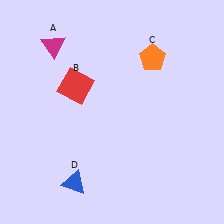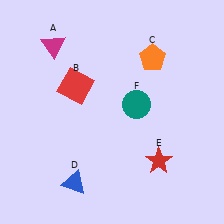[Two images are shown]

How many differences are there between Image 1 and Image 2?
There are 2 differences between the two images.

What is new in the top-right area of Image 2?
A teal circle (F) was added in the top-right area of Image 2.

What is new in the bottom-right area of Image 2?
A red star (E) was added in the bottom-right area of Image 2.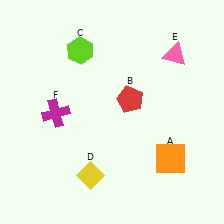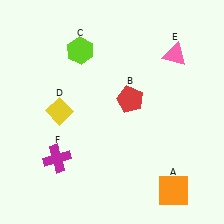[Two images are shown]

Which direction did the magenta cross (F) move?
The magenta cross (F) moved down.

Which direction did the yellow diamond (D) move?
The yellow diamond (D) moved up.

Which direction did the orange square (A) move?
The orange square (A) moved down.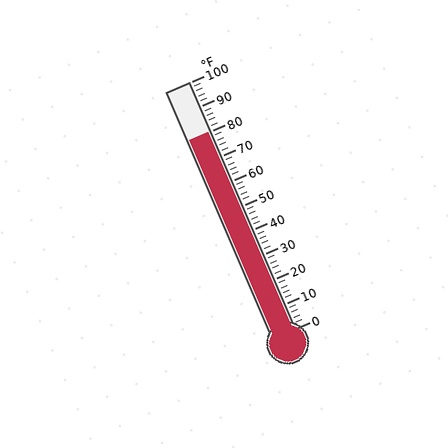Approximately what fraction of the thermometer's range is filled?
The thermometer is filled to approximately 80% of its range.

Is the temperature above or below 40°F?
The temperature is above 40°F.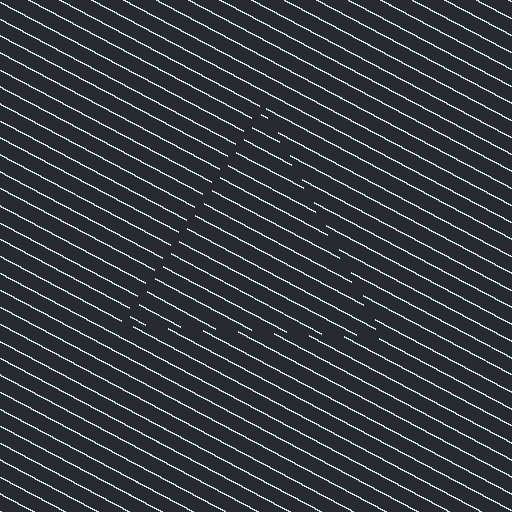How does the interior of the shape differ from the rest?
The interior of the shape contains the same grating, shifted by half a period — the contour is defined by the phase discontinuity where line-ends from the inner and outer gratings abut.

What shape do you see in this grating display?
An illusory triangle. The interior of the shape contains the same grating, shifted by half a period — the contour is defined by the phase discontinuity where line-ends from the inner and outer gratings abut.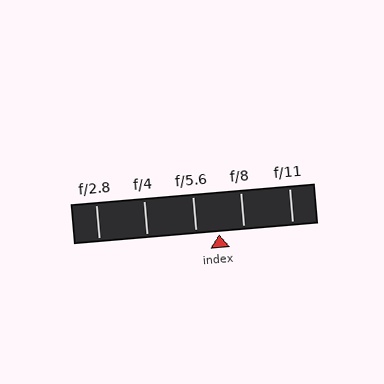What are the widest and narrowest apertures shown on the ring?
The widest aperture shown is f/2.8 and the narrowest is f/11.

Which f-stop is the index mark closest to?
The index mark is closest to f/5.6.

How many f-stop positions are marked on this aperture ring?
There are 5 f-stop positions marked.